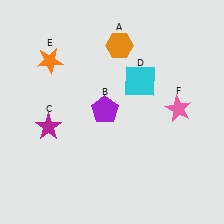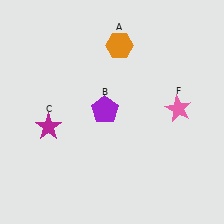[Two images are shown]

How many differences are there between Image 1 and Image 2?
There are 2 differences between the two images.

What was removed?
The cyan square (D), the orange star (E) were removed in Image 2.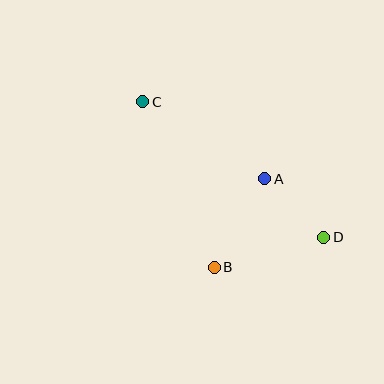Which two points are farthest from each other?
Points C and D are farthest from each other.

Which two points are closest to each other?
Points A and D are closest to each other.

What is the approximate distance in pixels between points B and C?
The distance between B and C is approximately 180 pixels.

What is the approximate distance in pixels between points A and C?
The distance between A and C is approximately 144 pixels.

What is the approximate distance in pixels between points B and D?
The distance between B and D is approximately 114 pixels.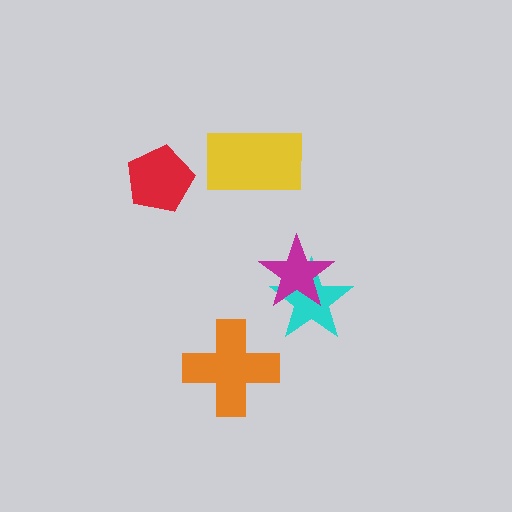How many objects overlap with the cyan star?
1 object overlaps with the cyan star.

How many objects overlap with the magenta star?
1 object overlaps with the magenta star.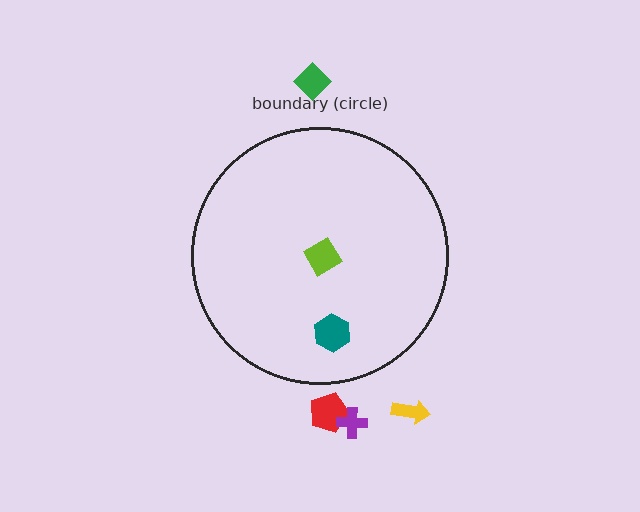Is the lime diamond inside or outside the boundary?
Inside.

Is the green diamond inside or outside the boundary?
Outside.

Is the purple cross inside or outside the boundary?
Outside.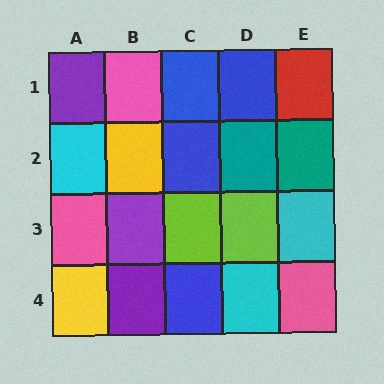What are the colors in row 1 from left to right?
Purple, pink, blue, blue, red.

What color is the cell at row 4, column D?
Cyan.